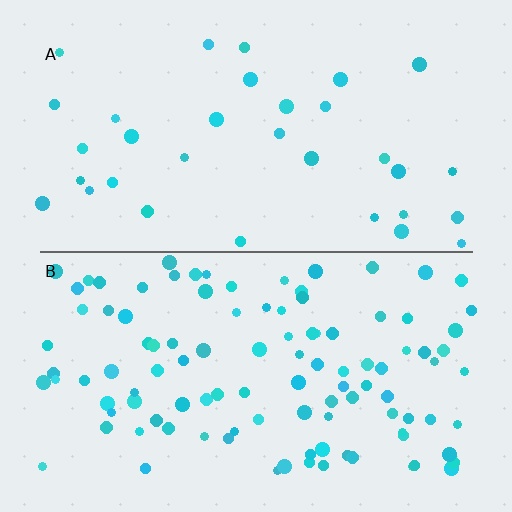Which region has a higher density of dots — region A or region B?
B (the bottom).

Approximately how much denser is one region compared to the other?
Approximately 3.2× — region B over region A.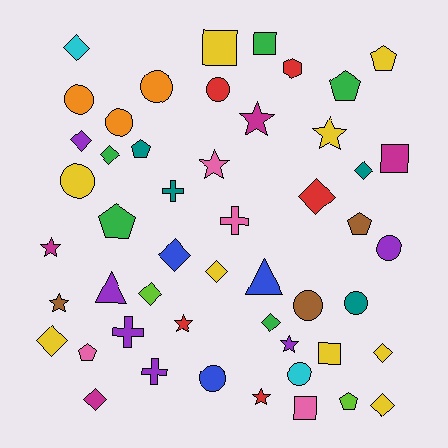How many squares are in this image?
There are 5 squares.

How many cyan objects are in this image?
There are 2 cyan objects.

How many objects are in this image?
There are 50 objects.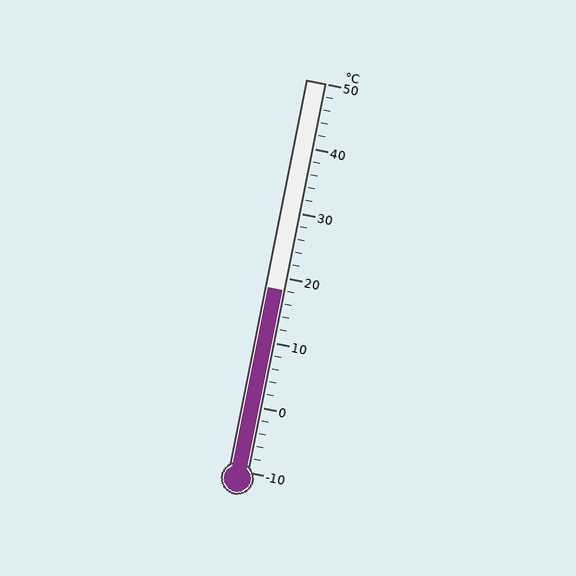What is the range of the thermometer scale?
The thermometer scale ranges from -10°C to 50°C.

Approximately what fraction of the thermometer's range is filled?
The thermometer is filled to approximately 45% of its range.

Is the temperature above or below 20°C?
The temperature is below 20°C.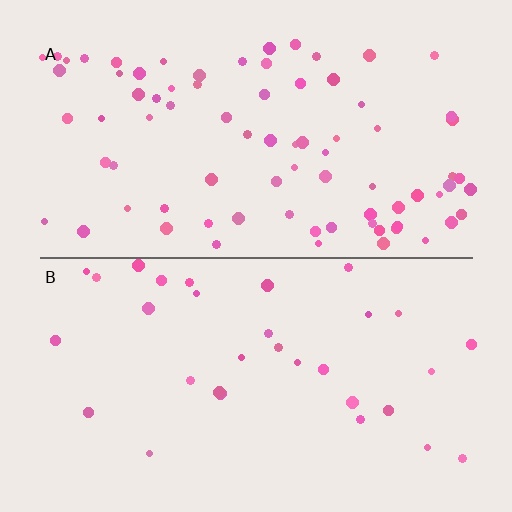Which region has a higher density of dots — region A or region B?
A (the top).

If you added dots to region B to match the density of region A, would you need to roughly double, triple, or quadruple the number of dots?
Approximately triple.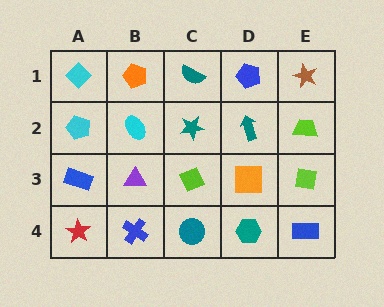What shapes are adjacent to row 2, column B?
An orange pentagon (row 1, column B), a purple triangle (row 3, column B), a cyan pentagon (row 2, column A), a teal star (row 2, column C).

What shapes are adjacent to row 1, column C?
A teal star (row 2, column C), an orange pentagon (row 1, column B), a blue pentagon (row 1, column D).